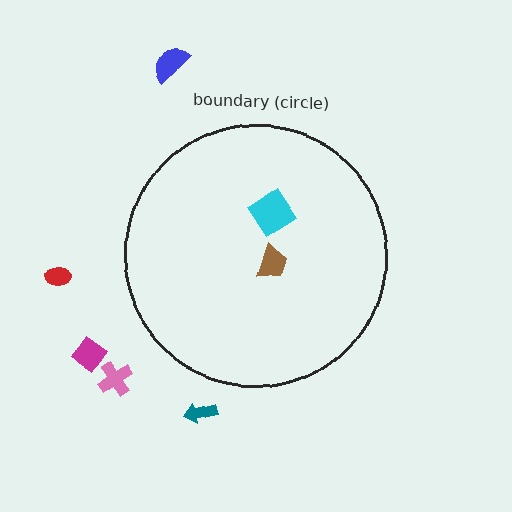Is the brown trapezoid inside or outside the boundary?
Inside.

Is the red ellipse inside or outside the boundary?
Outside.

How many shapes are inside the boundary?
2 inside, 5 outside.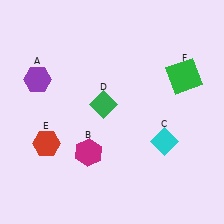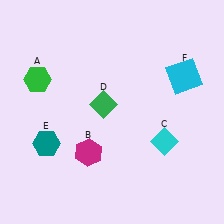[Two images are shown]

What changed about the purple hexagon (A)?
In Image 1, A is purple. In Image 2, it changed to green.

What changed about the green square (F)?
In Image 1, F is green. In Image 2, it changed to cyan.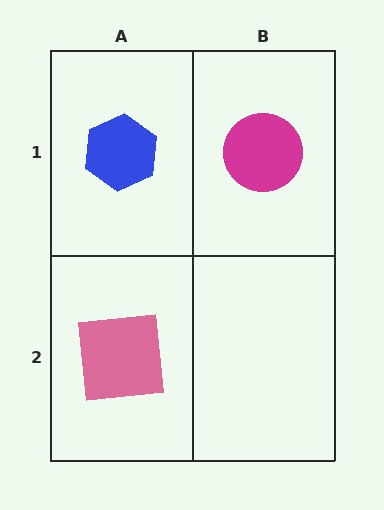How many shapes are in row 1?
2 shapes.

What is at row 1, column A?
A blue hexagon.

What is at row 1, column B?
A magenta circle.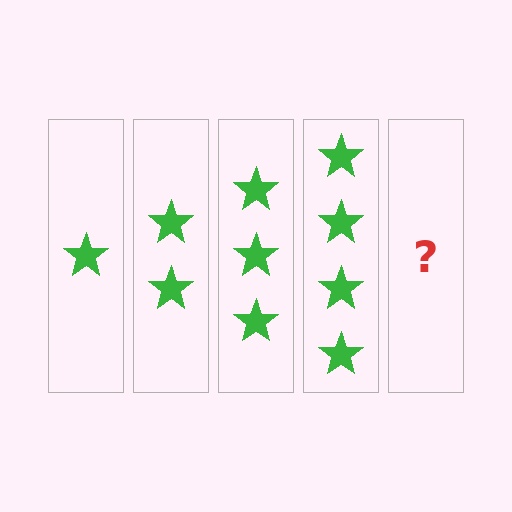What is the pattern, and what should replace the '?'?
The pattern is that each step adds one more star. The '?' should be 5 stars.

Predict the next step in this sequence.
The next step is 5 stars.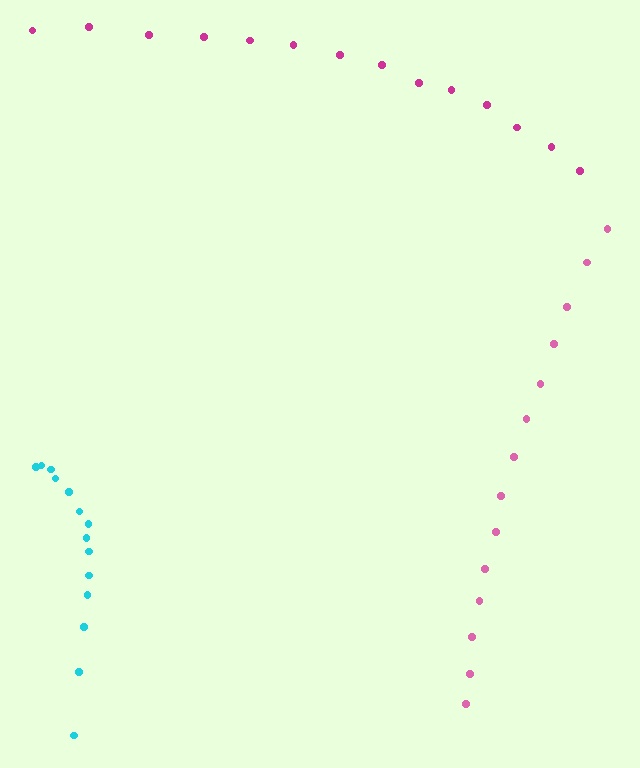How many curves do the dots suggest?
There are 3 distinct paths.